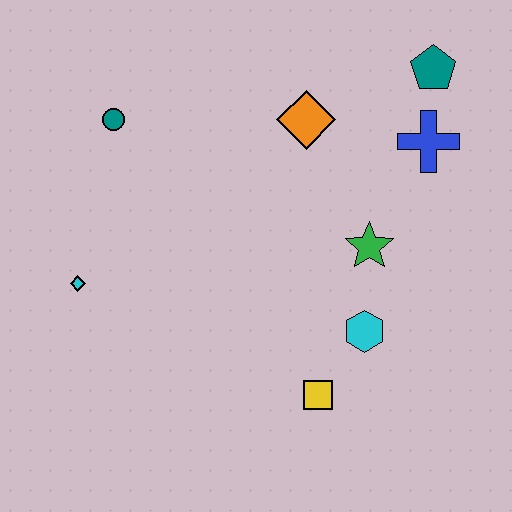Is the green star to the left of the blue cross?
Yes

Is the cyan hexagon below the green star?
Yes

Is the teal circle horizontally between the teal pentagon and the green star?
No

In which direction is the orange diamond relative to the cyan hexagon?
The orange diamond is above the cyan hexagon.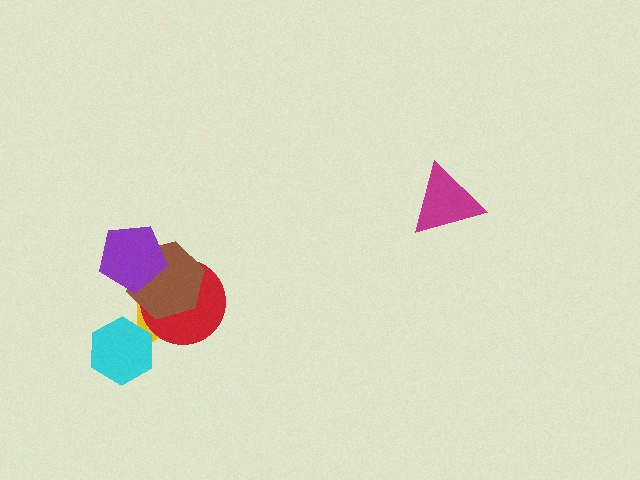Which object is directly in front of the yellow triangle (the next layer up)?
The red circle is directly in front of the yellow triangle.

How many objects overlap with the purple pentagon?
3 objects overlap with the purple pentagon.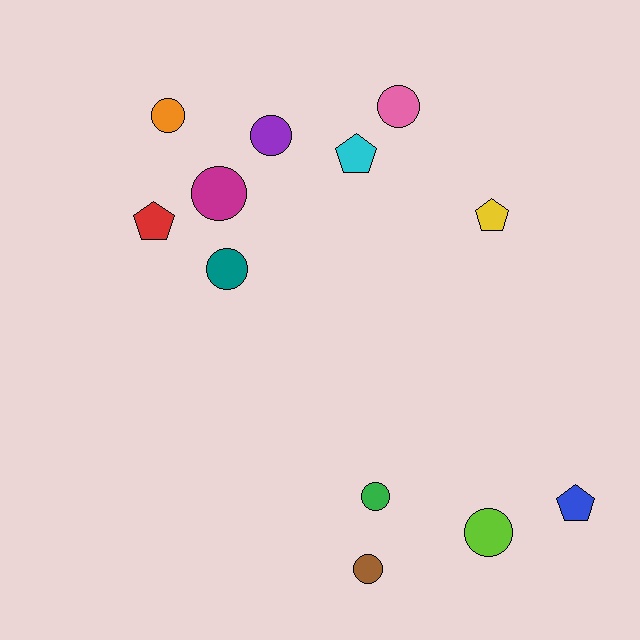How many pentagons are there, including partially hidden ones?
There are 4 pentagons.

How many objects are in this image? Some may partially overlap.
There are 12 objects.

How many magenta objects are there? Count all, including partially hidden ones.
There is 1 magenta object.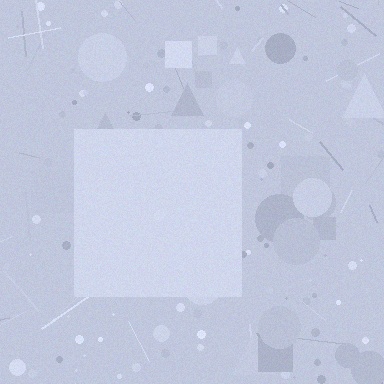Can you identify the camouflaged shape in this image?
The camouflaged shape is a square.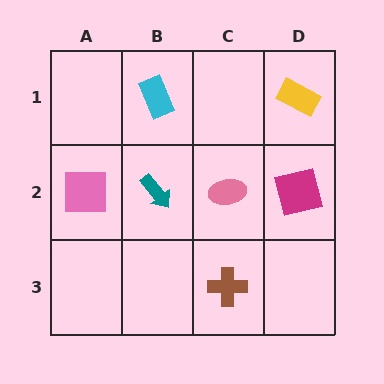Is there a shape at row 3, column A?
No, that cell is empty.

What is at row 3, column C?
A brown cross.